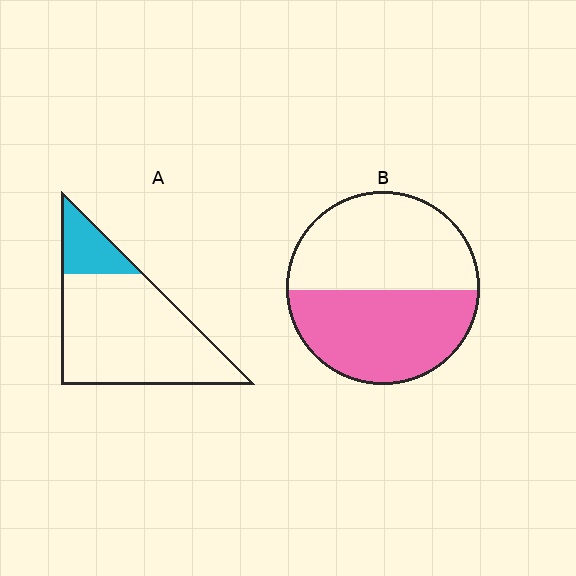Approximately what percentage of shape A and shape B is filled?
A is approximately 20% and B is approximately 50%.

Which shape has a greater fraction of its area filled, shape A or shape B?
Shape B.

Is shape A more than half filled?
No.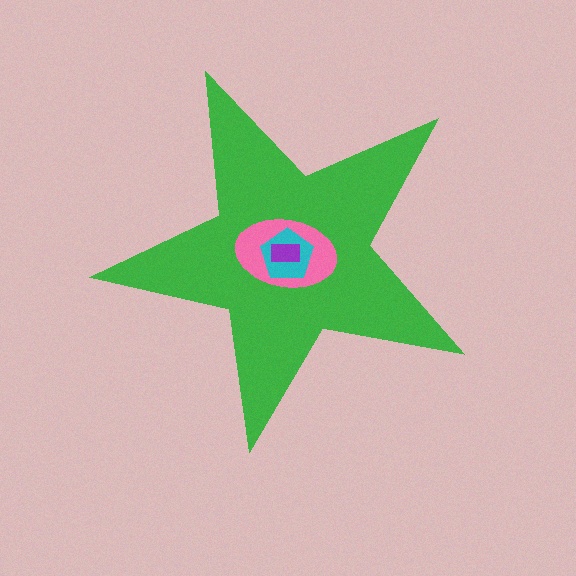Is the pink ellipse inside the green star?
Yes.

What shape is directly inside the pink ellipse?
The cyan pentagon.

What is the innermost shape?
The purple rectangle.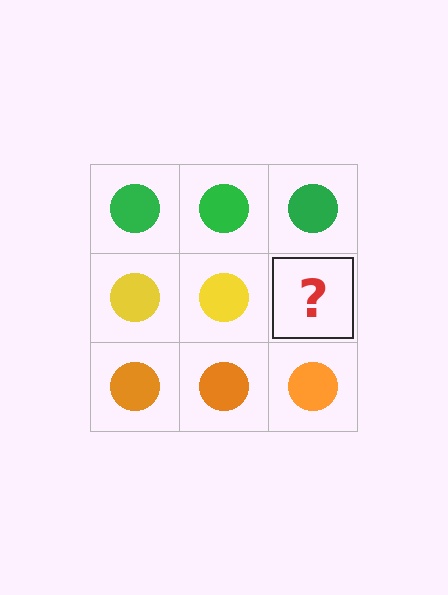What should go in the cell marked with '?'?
The missing cell should contain a yellow circle.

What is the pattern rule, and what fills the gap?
The rule is that each row has a consistent color. The gap should be filled with a yellow circle.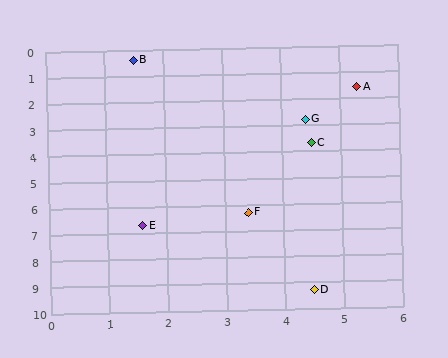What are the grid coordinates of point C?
Point C is at approximately (4.5, 3.7).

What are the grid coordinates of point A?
Point A is at approximately (5.3, 1.6).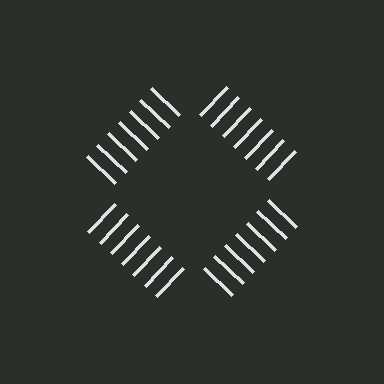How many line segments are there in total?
28 — 7 along each of the 4 edges.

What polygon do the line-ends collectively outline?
An illusory square — the line segments terminate on its edges but no continuous stroke is drawn.